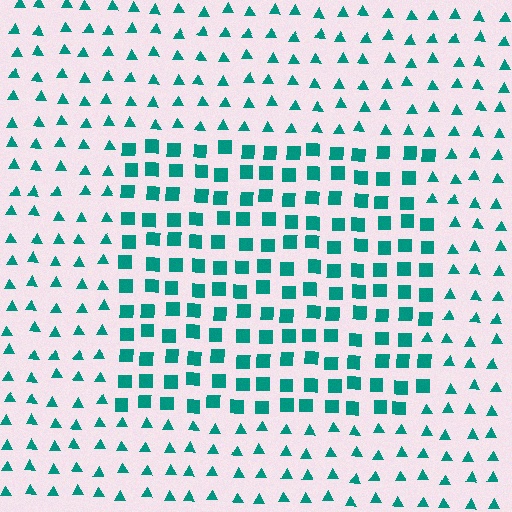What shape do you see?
I see a rectangle.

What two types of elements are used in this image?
The image uses squares inside the rectangle region and triangles outside it.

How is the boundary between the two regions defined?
The boundary is defined by a change in element shape: squares inside vs. triangles outside. All elements share the same color and spacing.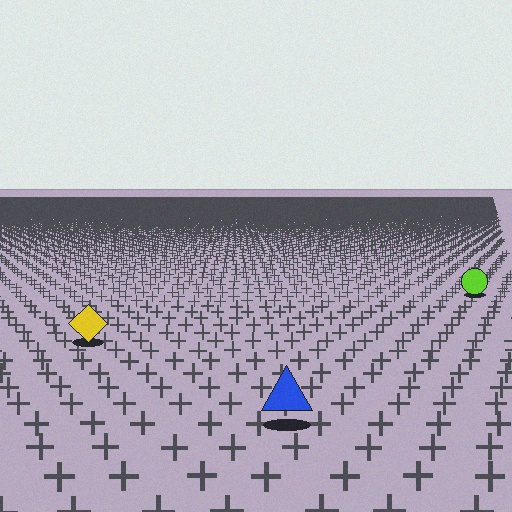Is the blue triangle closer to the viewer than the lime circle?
Yes. The blue triangle is closer — you can tell from the texture gradient: the ground texture is coarser near it.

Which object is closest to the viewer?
The blue triangle is closest. The texture marks near it are larger and more spread out.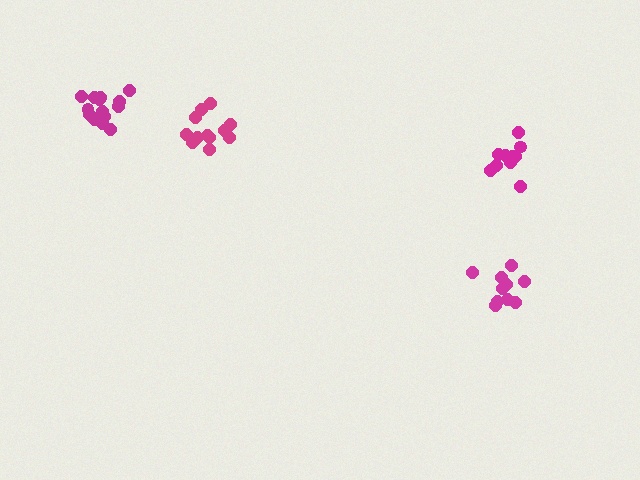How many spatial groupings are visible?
There are 4 spatial groupings.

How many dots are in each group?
Group 1: 10 dots, Group 2: 12 dots, Group 3: 14 dots, Group 4: 10 dots (46 total).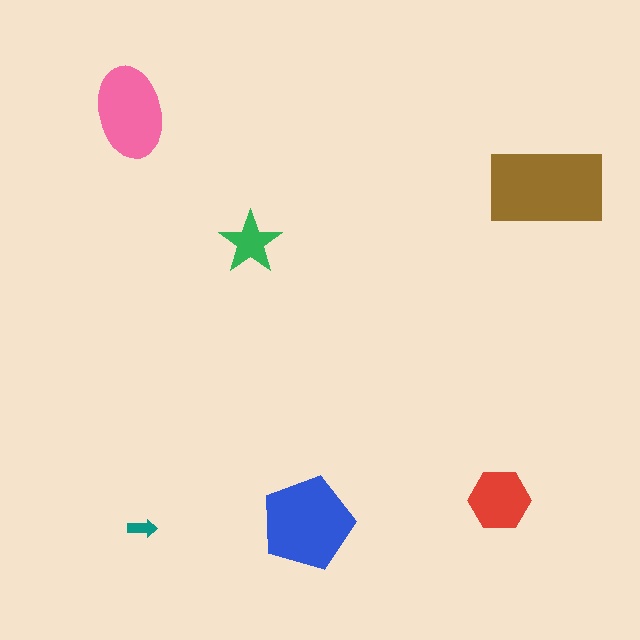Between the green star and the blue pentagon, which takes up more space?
The blue pentagon.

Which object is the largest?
The brown rectangle.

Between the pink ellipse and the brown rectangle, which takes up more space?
The brown rectangle.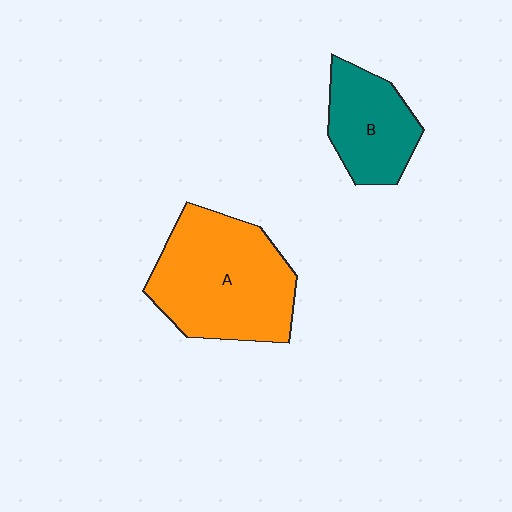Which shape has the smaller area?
Shape B (teal).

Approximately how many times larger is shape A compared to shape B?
Approximately 1.8 times.